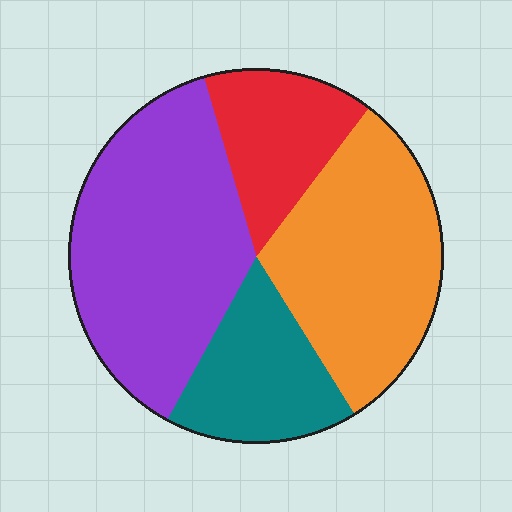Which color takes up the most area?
Purple, at roughly 40%.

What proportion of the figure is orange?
Orange takes up between a sixth and a third of the figure.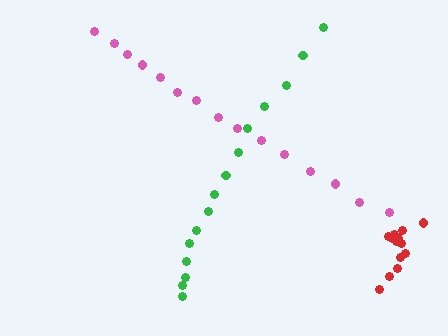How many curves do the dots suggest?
There are 3 distinct paths.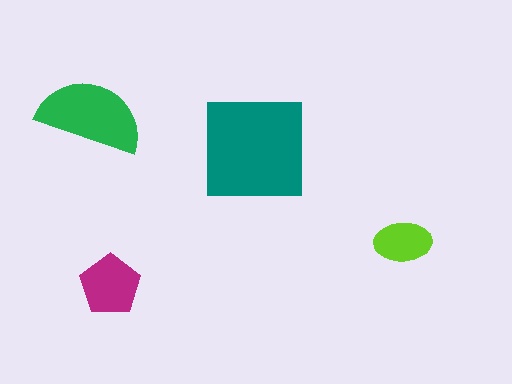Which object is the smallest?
The lime ellipse.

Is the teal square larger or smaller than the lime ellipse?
Larger.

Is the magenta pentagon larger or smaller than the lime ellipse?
Larger.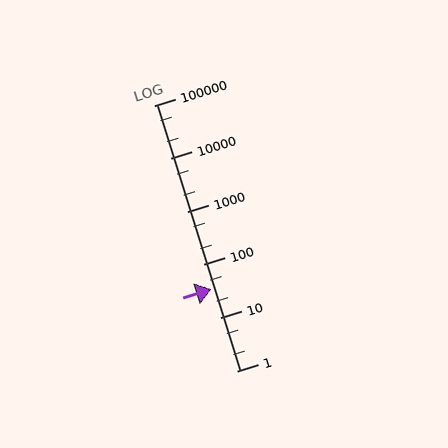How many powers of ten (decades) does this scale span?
The scale spans 5 decades, from 1 to 100000.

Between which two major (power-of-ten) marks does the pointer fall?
The pointer is between 10 and 100.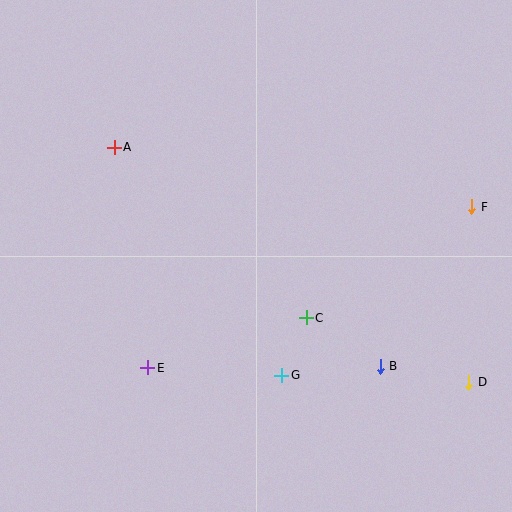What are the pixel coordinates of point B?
Point B is at (380, 366).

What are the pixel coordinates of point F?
Point F is at (472, 207).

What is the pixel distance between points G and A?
The distance between G and A is 283 pixels.